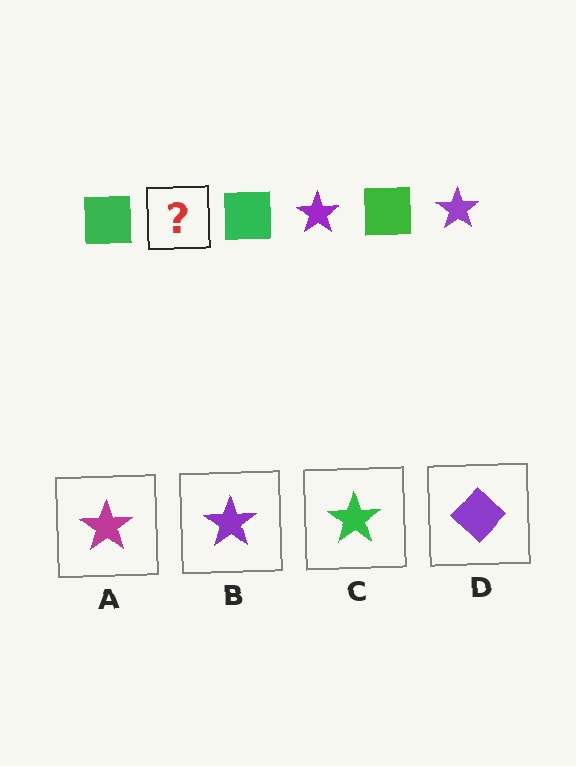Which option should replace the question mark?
Option B.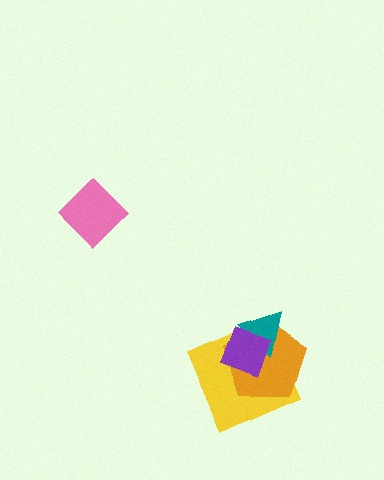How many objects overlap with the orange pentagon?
3 objects overlap with the orange pentagon.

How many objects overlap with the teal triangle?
3 objects overlap with the teal triangle.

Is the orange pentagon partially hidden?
Yes, it is partially covered by another shape.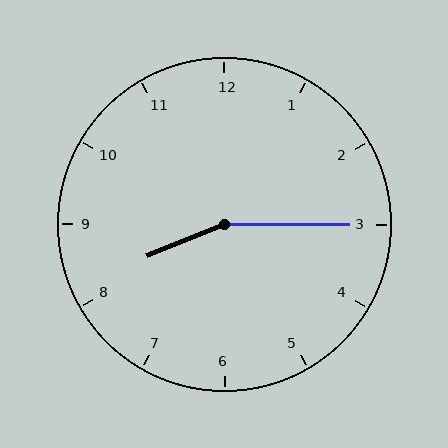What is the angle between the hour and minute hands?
Approximately 158 degrees.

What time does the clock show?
8:15.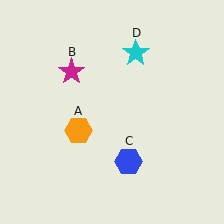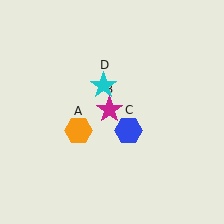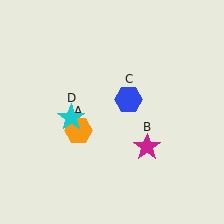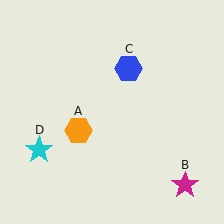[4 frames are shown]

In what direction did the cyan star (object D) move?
The cyan star (object D) moved down and to the left.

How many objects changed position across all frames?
3 objects changed position: magenta star (object B), blue hexagon (object C), cyan star (object D).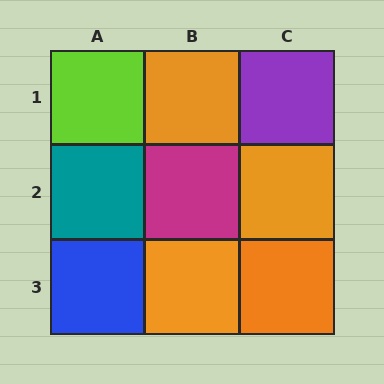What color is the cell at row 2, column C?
Orange.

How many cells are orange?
4 cells are orange.